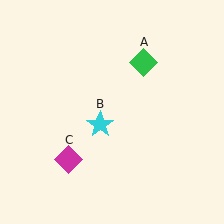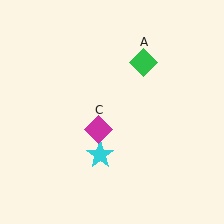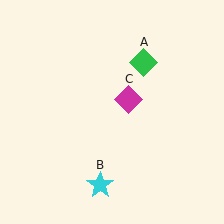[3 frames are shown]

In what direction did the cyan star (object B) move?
The cyan star (object B) moved down.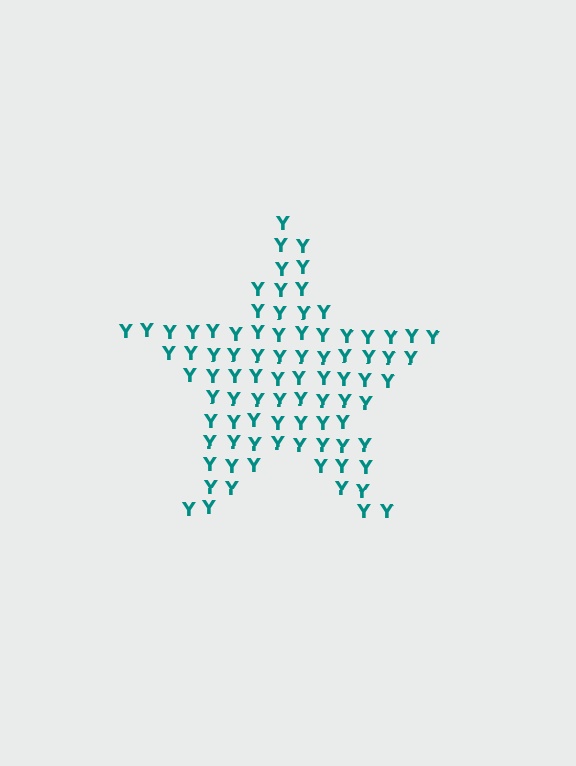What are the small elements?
The small elements are letter Y's.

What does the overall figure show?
The overall figure shows a star.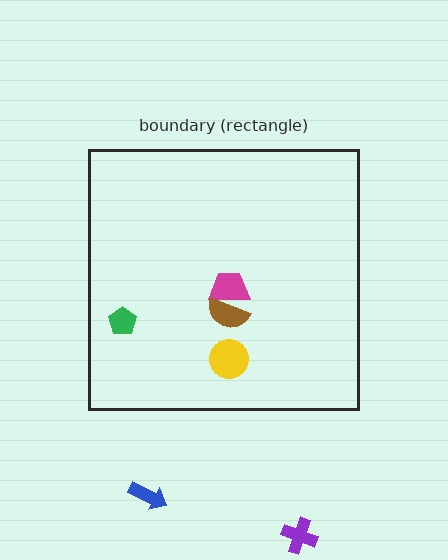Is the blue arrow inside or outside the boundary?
Outside.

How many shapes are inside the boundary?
4 inside, 2 outside.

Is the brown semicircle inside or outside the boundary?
Inside.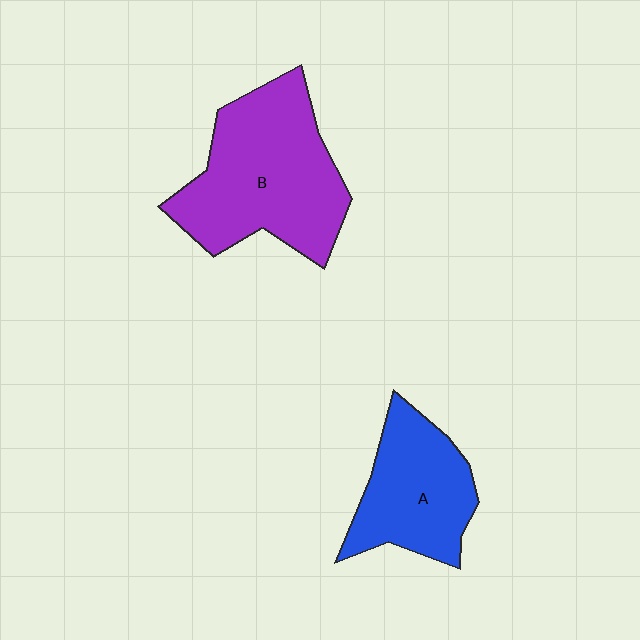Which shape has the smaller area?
Shape A (blue).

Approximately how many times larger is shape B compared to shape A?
Approximately 1.5 times.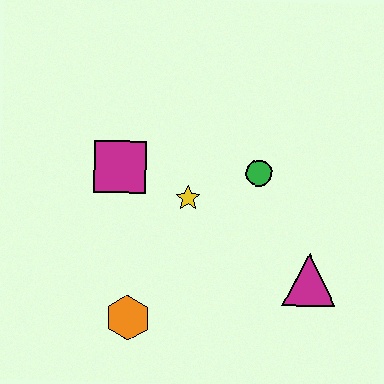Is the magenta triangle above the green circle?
No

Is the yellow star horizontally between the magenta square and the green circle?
Yes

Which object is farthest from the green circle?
The orange hexagon is farthest from the green circle.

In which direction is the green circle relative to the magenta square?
The green circle is to the right of the magenta square.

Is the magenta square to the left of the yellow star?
Yes